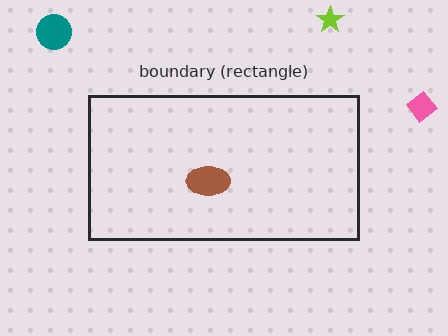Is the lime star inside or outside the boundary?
Outside.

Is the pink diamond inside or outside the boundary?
Outside.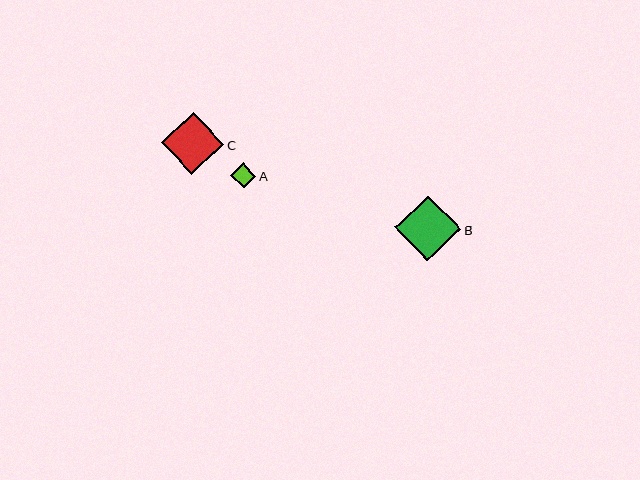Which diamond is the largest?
Diamond B is the largest with a size of approximately 66 pixels.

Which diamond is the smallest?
Diamond A is the smallest with a size of approximately 25 pixels.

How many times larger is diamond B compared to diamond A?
Diamond B is approximately 2.6 times the size of diamond A.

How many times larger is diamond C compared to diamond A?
Diamond C is approximately 2.5 times the size of diamond A.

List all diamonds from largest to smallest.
From largest to smallest: B, C, A.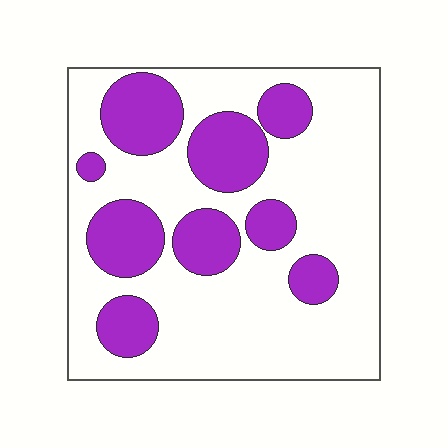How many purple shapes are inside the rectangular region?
9.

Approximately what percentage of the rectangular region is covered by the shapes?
Approximately 30%.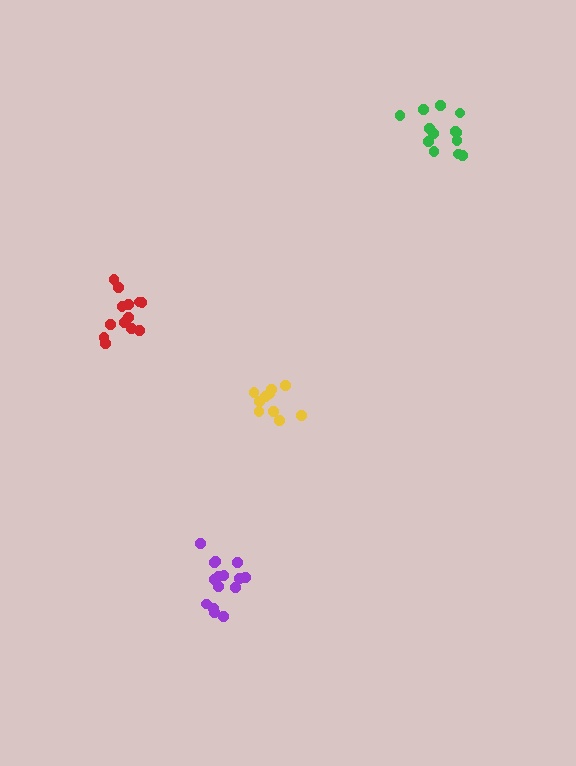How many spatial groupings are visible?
There are 4 spatial groupings.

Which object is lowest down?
The purple cluster is bottommost.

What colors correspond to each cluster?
The clusters are colored: purple, yellow, red, green.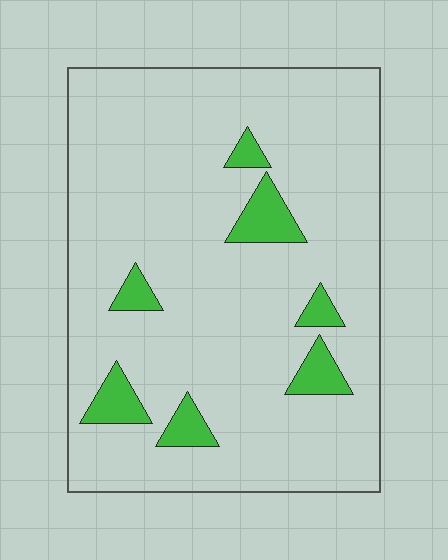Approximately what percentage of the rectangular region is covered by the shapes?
Approximately 10%.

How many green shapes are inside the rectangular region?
7.